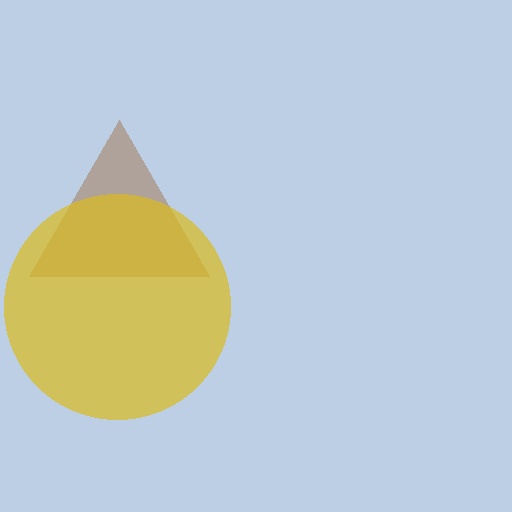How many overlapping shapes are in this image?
There are 2 overlapping shapes in the image.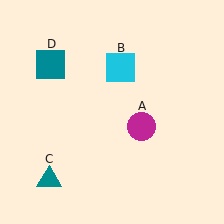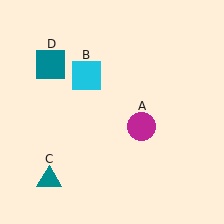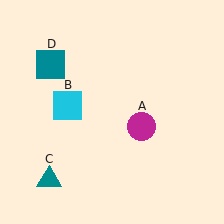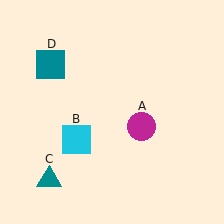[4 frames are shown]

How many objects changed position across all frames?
1 object changed position: cyan square (object B).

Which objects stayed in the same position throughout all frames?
Magenta circle (object A) and teal triangle (object C) and teal square (object D) remained stationary.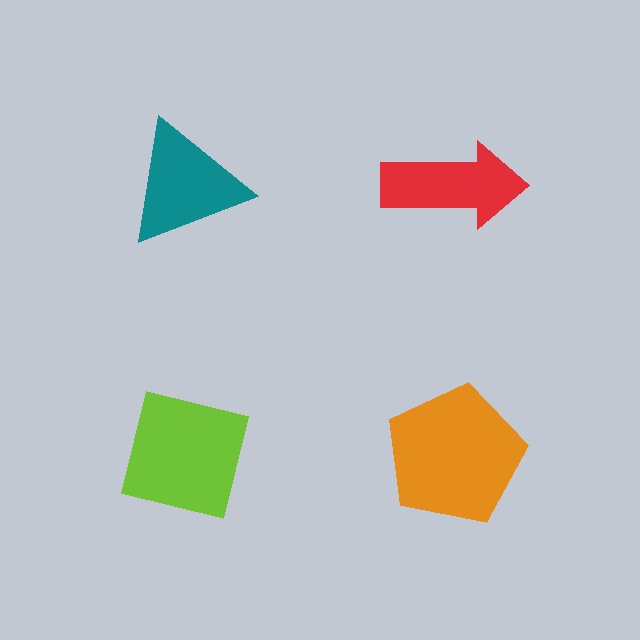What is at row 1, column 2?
A red arrow.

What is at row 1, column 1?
A teal triangle.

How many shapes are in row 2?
2 shapes.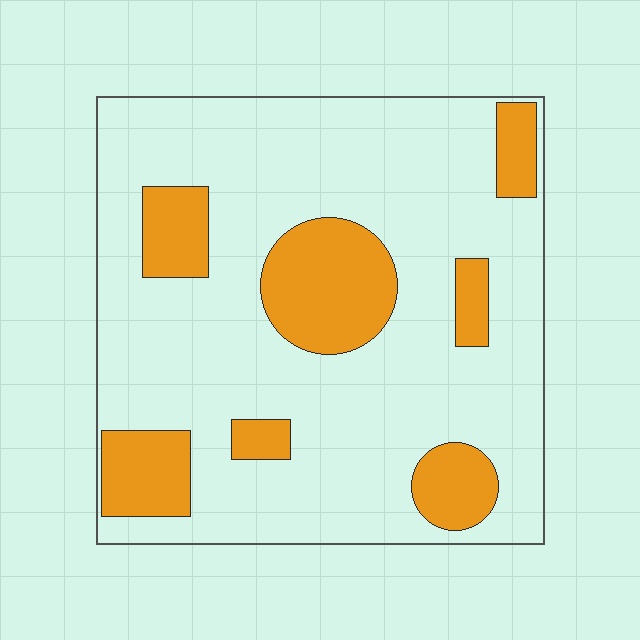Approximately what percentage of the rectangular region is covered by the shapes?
Approximately 20%.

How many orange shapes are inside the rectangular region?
7.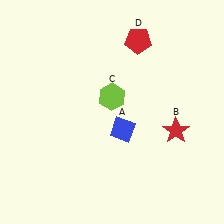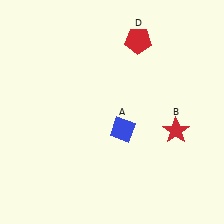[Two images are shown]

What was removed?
The lime hexagon (C) was removed in Image 2.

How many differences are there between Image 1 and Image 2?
There is 1 difference between the two images.